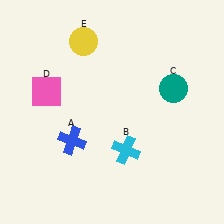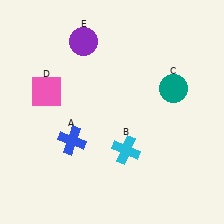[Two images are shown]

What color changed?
The circle (E) changed from yellow in Image 1 to purple in Image 2.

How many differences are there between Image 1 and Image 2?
There is 1 difference between the two images.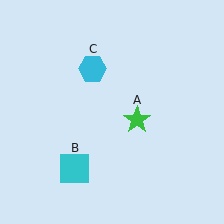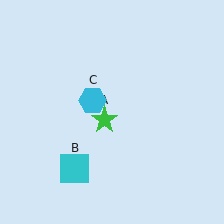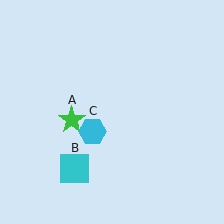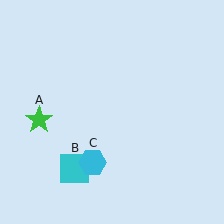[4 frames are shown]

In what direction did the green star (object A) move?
The green star (object A) moved left.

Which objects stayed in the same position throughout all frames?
Cyan square (object B) remained stationary.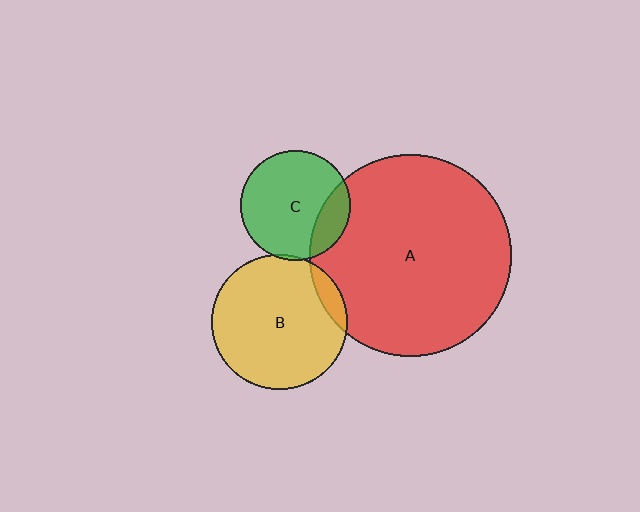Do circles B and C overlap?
Yes.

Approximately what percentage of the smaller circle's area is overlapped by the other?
Approximately 5%.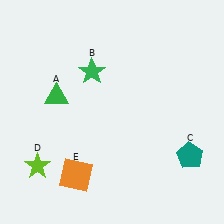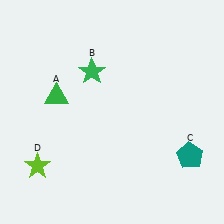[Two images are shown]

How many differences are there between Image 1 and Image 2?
There is 1 difference between the two images.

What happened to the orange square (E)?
The orange square (E) was removed in Image 2. It was in the bottom-left area of Image 1.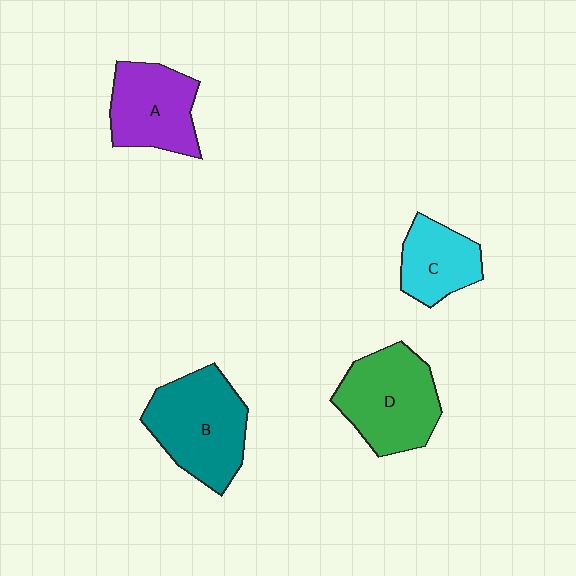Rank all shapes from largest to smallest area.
From largest to smallest: B (teal), D (green), A (purple), C (cyan).